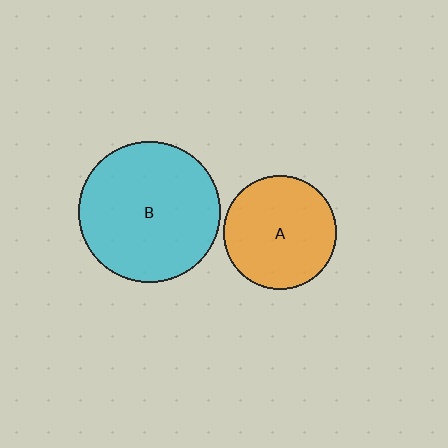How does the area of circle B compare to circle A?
Approximately 1.6 times.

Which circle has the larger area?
Circle B (cyan).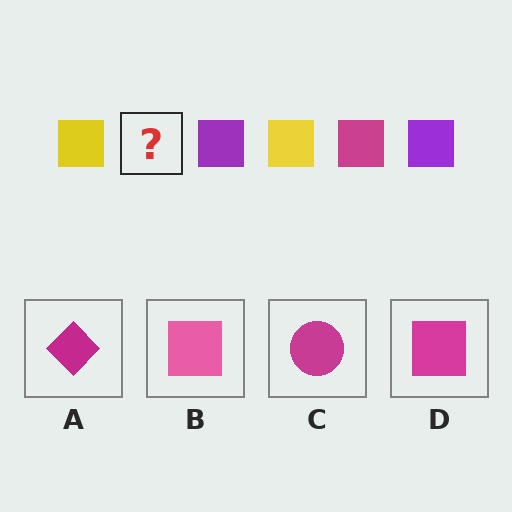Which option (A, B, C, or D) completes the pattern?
D.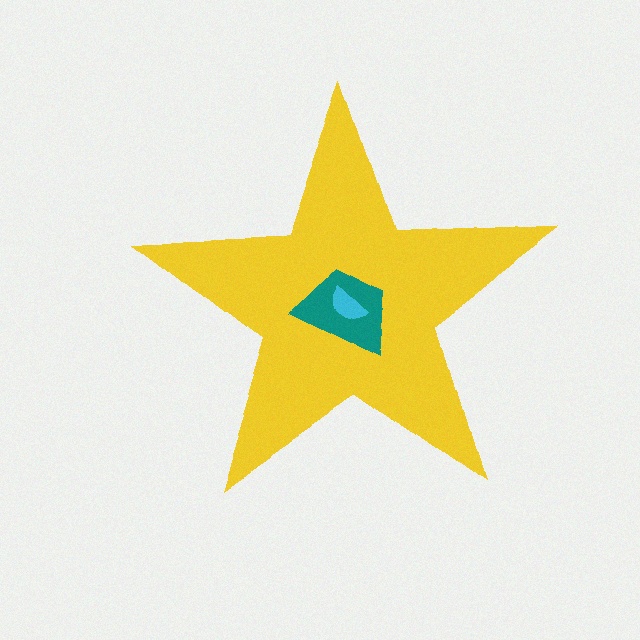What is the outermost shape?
The yellow star.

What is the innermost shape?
The cyan semicircle.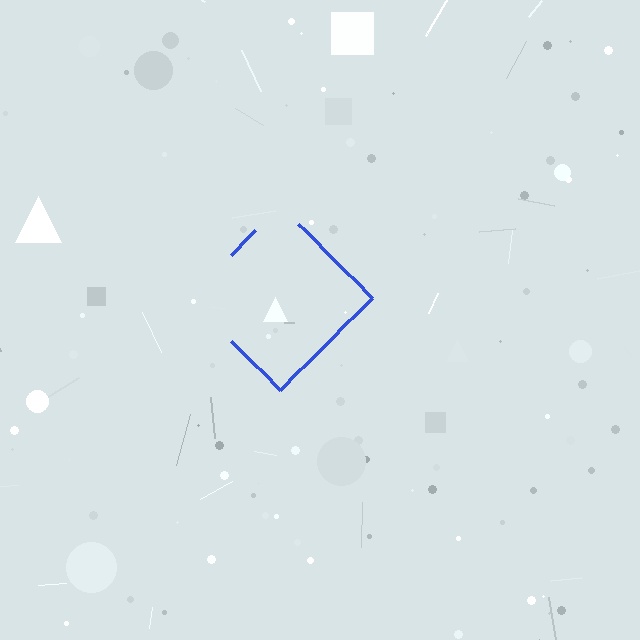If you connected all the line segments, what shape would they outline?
They would outline a diamond.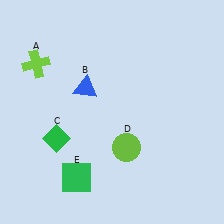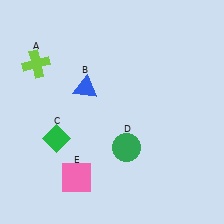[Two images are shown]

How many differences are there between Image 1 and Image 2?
There are 2 differences between the two images.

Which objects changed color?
D changed from lime to green. E changed from green to pink.